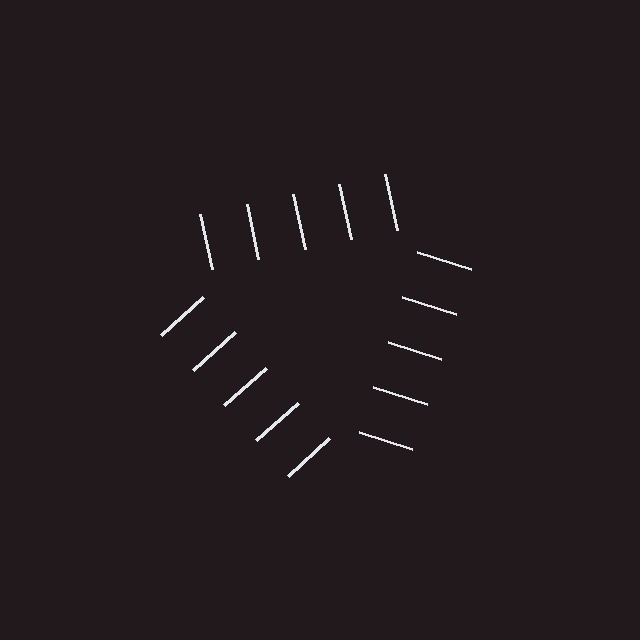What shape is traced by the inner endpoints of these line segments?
An illusory triangle — the line segments terminate on its edges but no continuous stroke is drawn.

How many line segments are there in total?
15 — 5 along each of the 3 edges.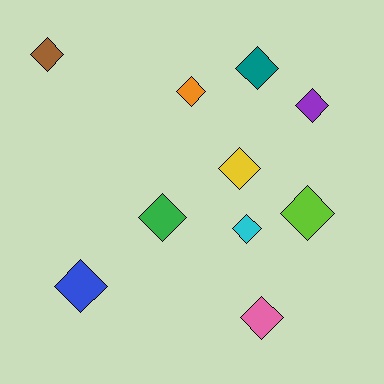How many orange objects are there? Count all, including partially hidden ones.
There is 1 orange object.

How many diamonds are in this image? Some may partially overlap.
There are 10 diamonds.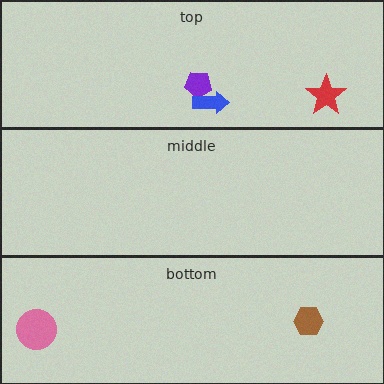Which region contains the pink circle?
The bottom region.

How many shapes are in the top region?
3.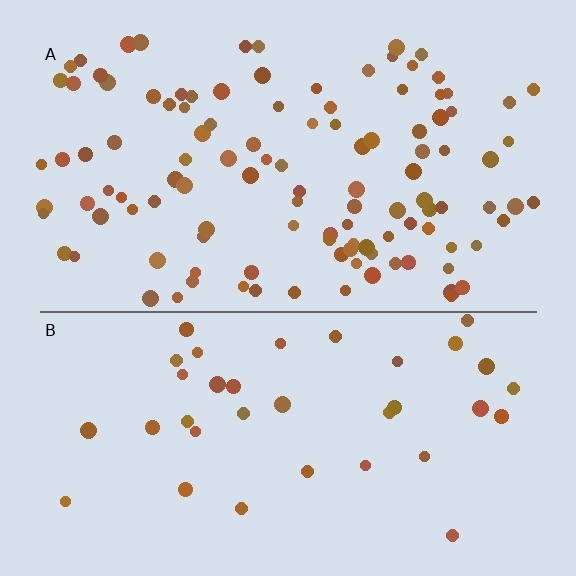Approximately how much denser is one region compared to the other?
Approximately 3.1× — region A over region B.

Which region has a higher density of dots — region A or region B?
A (the top).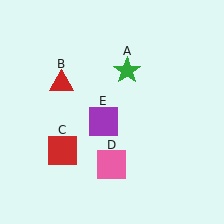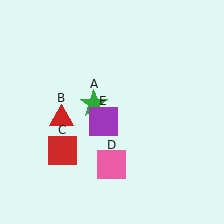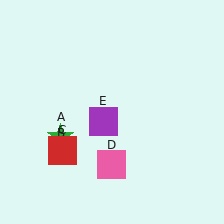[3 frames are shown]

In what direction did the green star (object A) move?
The green star (object A) moved down and to the left.